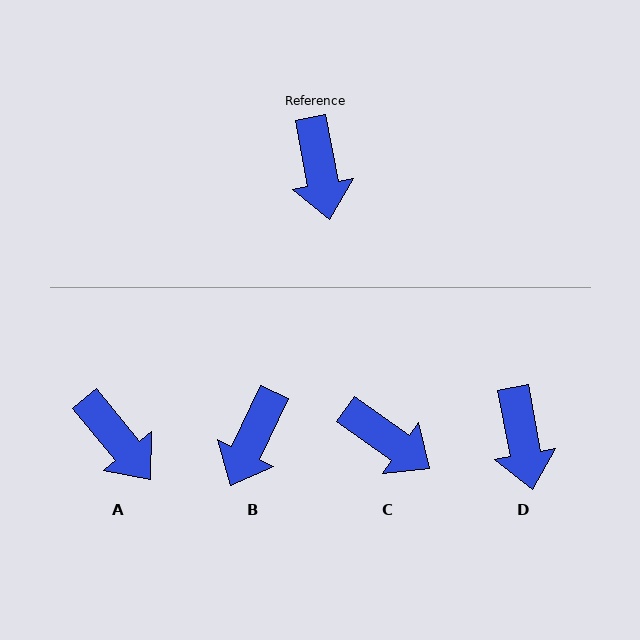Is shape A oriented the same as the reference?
No, it is off by about 28 degrees.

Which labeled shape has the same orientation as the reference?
D.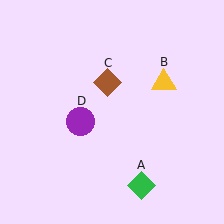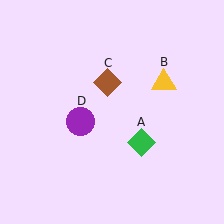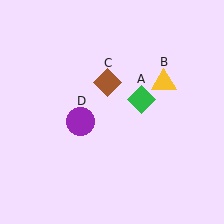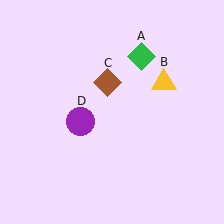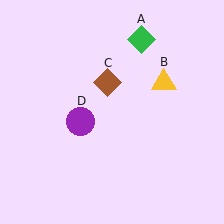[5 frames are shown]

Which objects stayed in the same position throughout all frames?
Yellow triangle (object B) and brown diamond (object C) and purple circle (object D) remained stationary.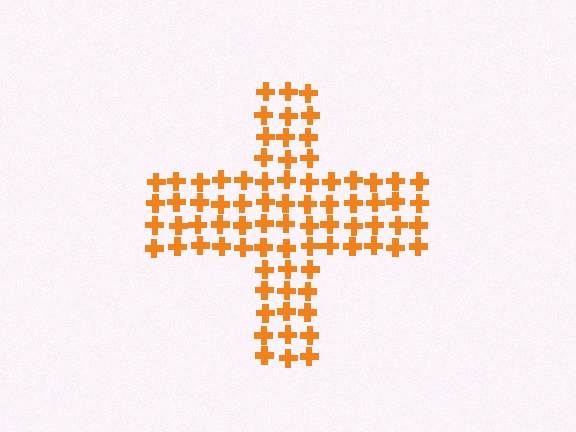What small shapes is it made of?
It is made of small crosses.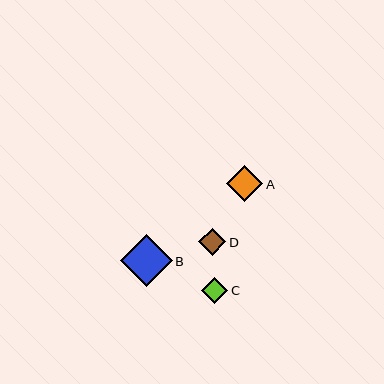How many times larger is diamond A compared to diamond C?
Diamond A is approximately 1.4 times the size of diamond C.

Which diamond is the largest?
Diamond B is the largest with a size of approximately 52 pixels.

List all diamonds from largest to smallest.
From largest to smallest: B, A, D, C.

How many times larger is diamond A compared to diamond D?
Diamond A is approximately 1.3 times the size of diamond D.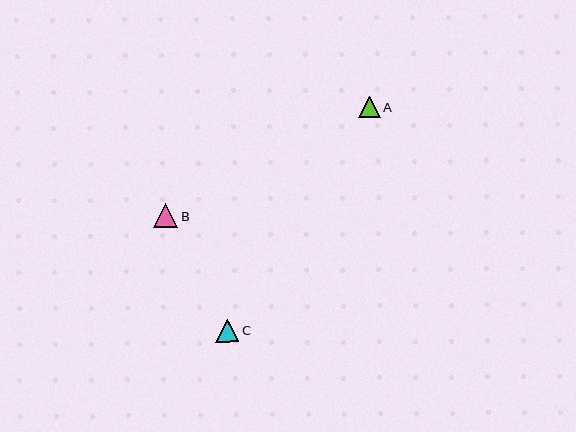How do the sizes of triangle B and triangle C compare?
Triangle B and triangle C are approximately the same size.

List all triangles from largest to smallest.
From largest to smallest: B, C, A.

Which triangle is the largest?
Triangle B is the largest with a size of approximately 24 pixels.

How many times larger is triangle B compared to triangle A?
Triangle B is approximately 1.1 times the size of triangle A.